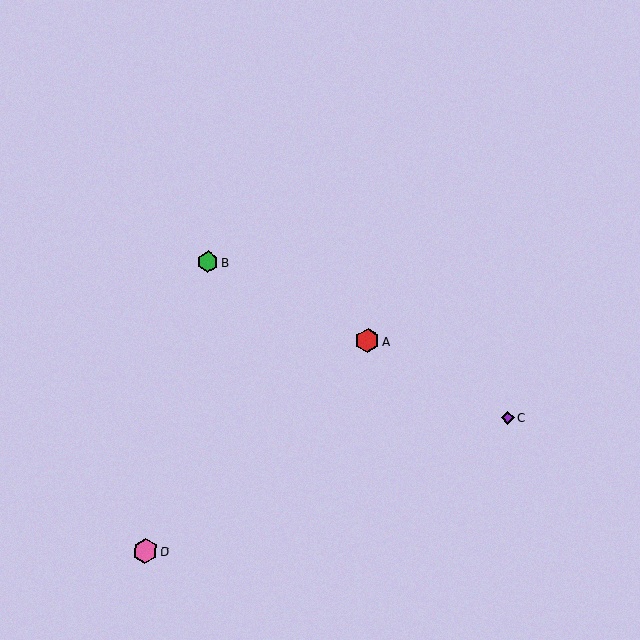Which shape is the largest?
The pink hexagon (labeled D) is the largest.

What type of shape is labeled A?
Shape A is a red hexagon.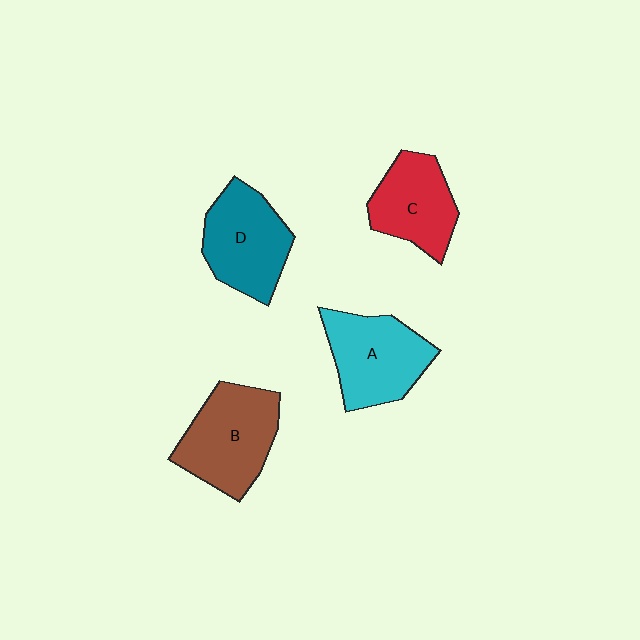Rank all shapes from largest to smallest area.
From largest to smallest: B (brown), A (cyan), D (teal), C (red).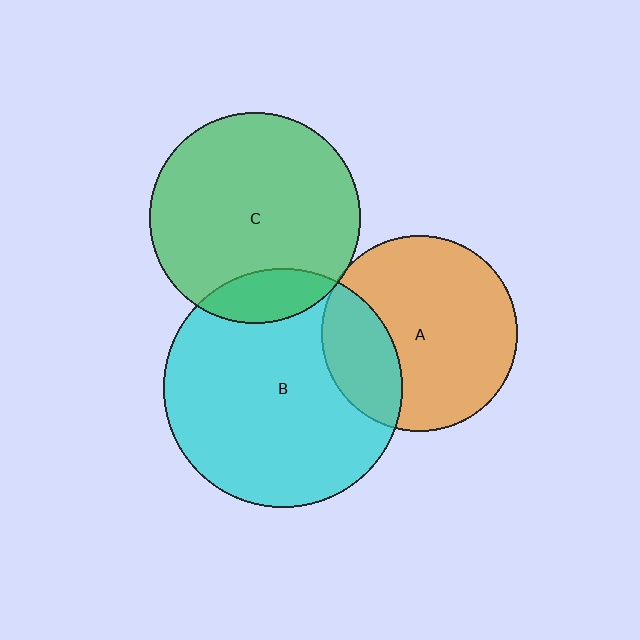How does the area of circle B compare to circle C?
Approximately 1.3 times.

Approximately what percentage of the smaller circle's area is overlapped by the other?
Approximately 5%.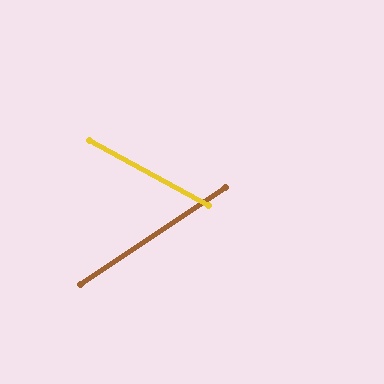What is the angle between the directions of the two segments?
Approximately 62 degrees.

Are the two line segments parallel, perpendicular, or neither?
Neither parallel nor perpendicular — they differ by about 62°.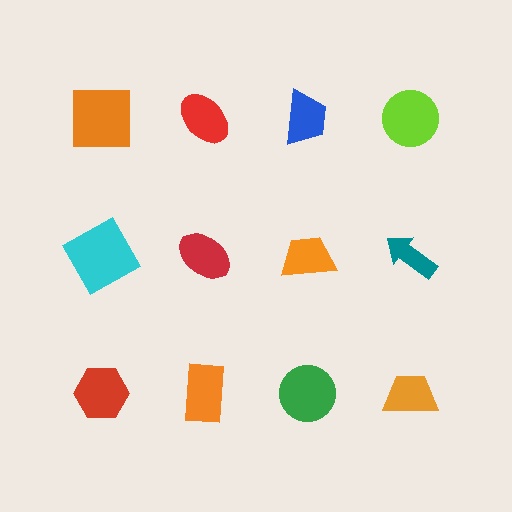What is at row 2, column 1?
A cyan square.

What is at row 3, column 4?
An orange trapezoid.